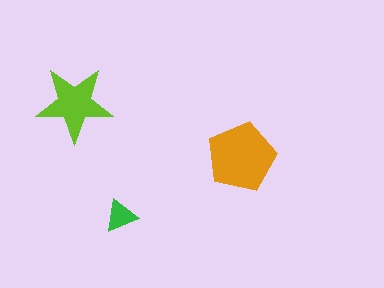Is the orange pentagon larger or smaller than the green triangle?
Larger.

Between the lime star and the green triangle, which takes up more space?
The lime star.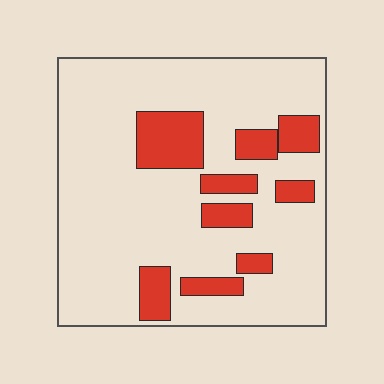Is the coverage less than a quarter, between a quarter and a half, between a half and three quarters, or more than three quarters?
Less than a quarter.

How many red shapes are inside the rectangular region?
9.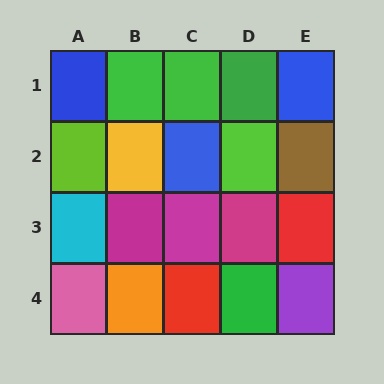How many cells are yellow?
1 cell is yellow.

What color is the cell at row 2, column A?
Lime.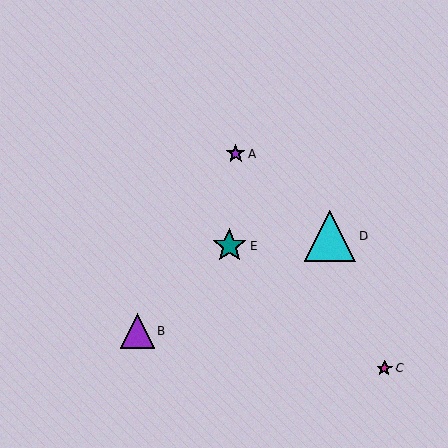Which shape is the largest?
The cyan triangle (labeled D) is the largest.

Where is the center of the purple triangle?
The center of the purple triangle is at (137, 331).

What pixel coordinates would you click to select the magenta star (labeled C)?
Click at (384, 368) to select the magenta star C.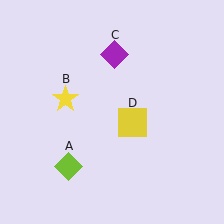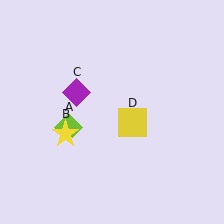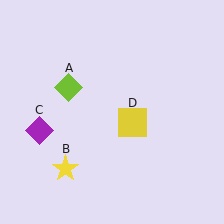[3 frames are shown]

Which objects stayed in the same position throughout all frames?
Yellow square (object D) remained stationary.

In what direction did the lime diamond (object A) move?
The lime diamond (object A) moved up.